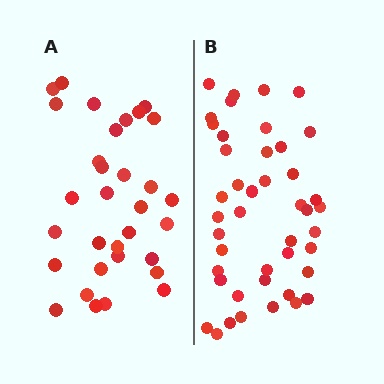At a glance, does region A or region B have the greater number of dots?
Region B (the right region) has more dots.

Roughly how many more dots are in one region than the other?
Region B has roughly 12 or so more dots than region A.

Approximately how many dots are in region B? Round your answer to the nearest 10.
About 40 dots. (The exact count is 44, which rounds to 40.)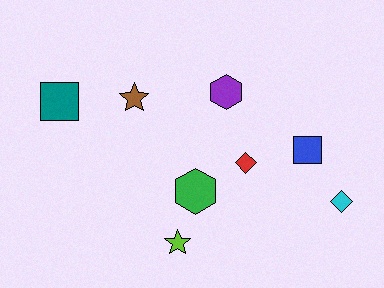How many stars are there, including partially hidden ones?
There are 2 stars.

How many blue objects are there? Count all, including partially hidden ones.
There is 1 blue object.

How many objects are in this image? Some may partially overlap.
There are 8 objects.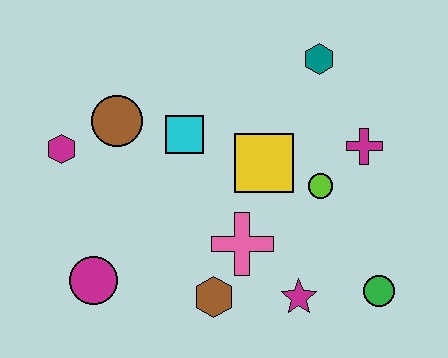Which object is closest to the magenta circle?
The brown hexagon is closest to the magenta circle.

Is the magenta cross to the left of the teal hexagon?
No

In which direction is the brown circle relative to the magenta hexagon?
The brown circle is to the right of the magenta hexagon.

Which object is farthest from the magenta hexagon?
The green circle is farthest from the magenta hexagon.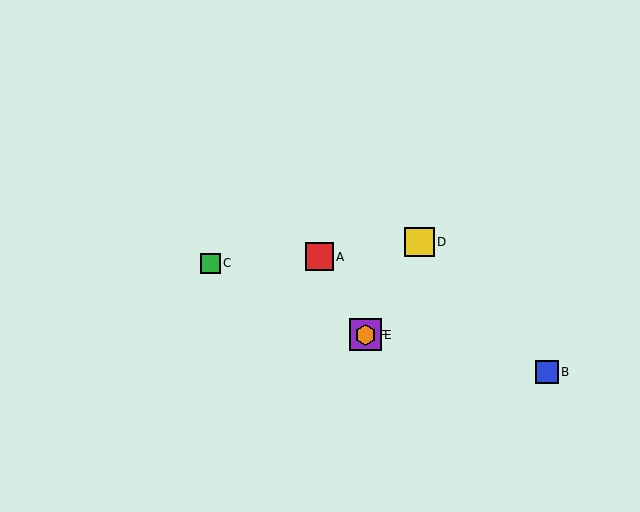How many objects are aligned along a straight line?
3 objects (A, E, F) are aligned along a straight line.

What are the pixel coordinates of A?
Object A is at (319, 257).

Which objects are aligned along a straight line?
Objects A, E, F are aligned along a straight line.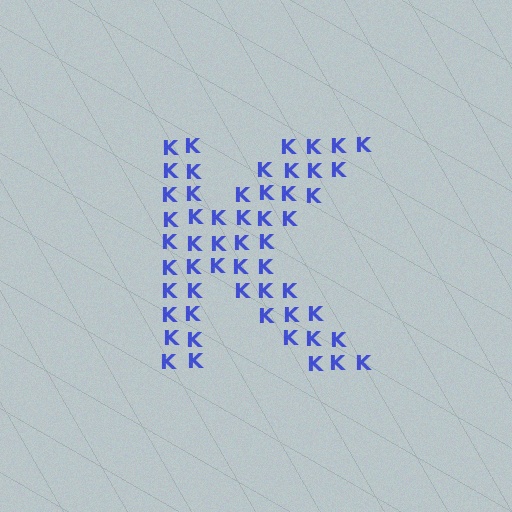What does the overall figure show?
The overall figure shows the letter K.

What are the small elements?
The small elements are letter K's.